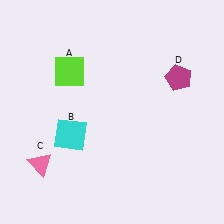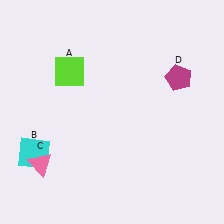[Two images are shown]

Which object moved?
The cyan square (B) moved left.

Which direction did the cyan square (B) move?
The cyan square (B) moved left.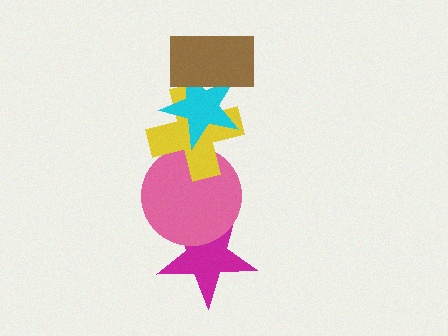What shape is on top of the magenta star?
The pink circle is on top of the magenta star.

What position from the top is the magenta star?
The magenta star is 5th from the top.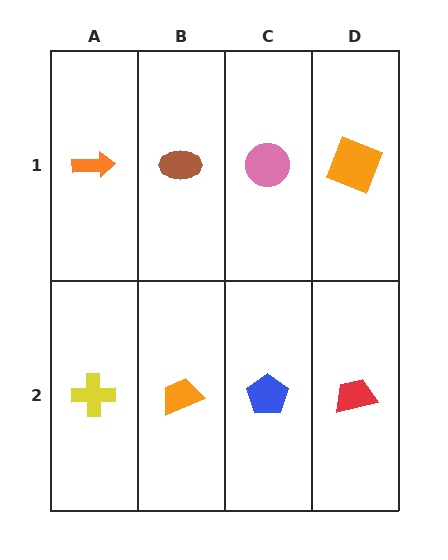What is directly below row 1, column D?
A red trapezoid.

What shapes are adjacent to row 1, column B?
An orange trapezoid (row 2, column B), an orange arrow (row 1, column A), a pink circle (row 1, column C).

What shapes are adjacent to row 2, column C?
A pink circle (row 1, column C), an orange trapezoid (row 2, column B), a red trapezoid (row 2, column D).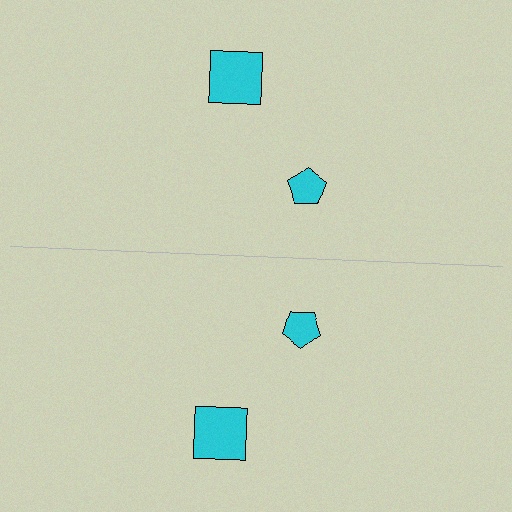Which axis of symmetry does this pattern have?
The pattern has a horizontal axis of symmetry running through the center of the image.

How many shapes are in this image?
There are 4 shapes in this image.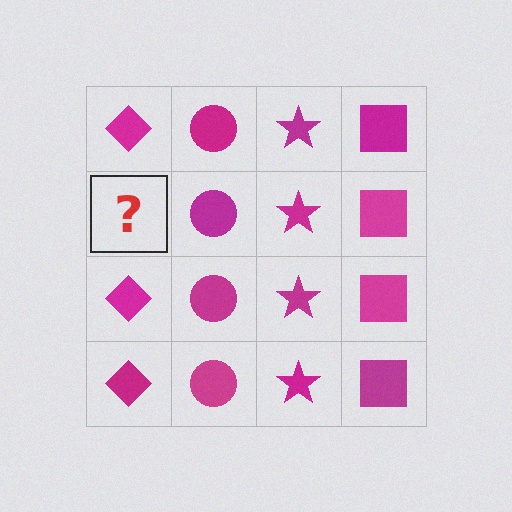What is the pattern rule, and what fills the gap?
The rule is that each column has a consistent shape. The gap should be filled with a magenta diamond.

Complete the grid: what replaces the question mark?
The question mark should be replaced with a magenta diamond.